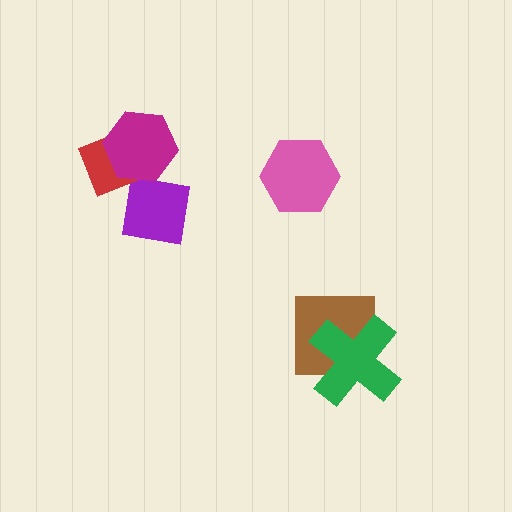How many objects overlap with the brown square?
1 object overlaps with the brown square.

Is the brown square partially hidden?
Yes, it is partially covered by another shape.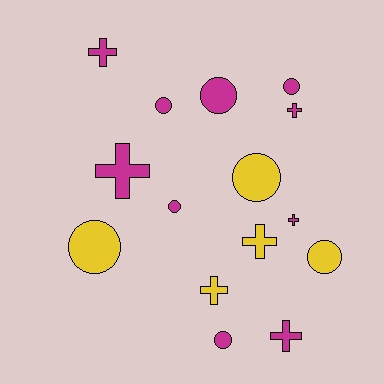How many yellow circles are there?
There are 3 yellow circles.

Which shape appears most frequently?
Circle, with 8 objects.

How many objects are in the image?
There are 15 objects.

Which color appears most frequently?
Magenta, with 10 objects.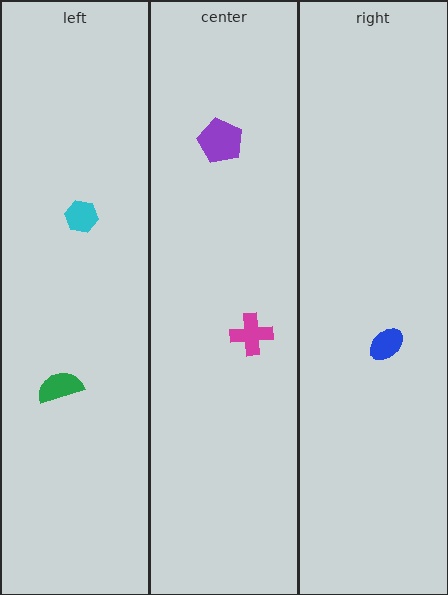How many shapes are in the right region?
1.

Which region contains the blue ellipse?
The right region.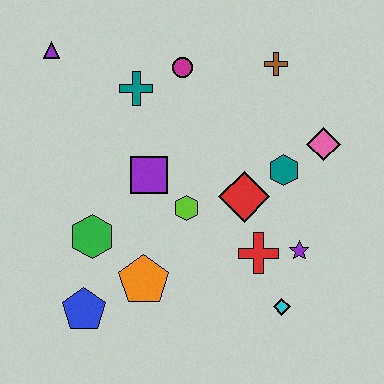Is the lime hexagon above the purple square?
No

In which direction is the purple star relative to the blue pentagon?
The purple star is to the right of the blue pentagon.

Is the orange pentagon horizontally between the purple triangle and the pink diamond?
Yes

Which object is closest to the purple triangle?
The teal cross is closest to the purple triangle.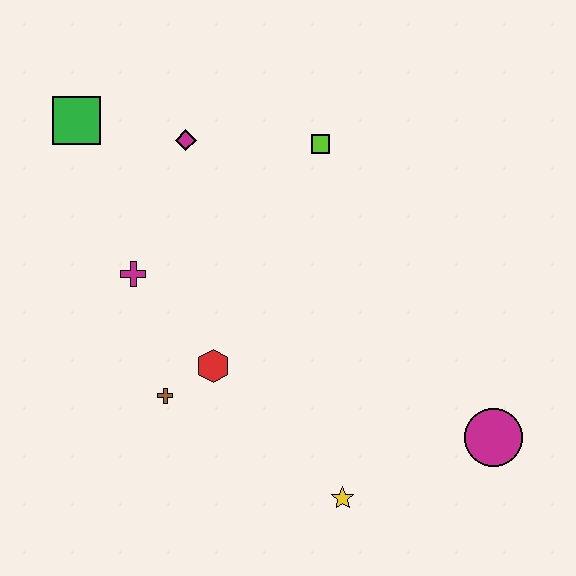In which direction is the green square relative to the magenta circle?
The green square is to the left of the magenta circle.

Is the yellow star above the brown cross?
No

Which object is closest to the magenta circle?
The yellow star is closest to the magenta circle.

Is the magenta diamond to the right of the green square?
Yes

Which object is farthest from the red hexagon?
The magenta circle is farthest from the red hexagon.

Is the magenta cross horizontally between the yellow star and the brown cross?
No